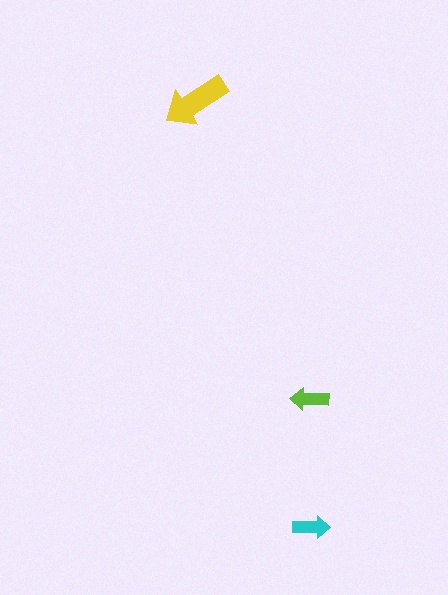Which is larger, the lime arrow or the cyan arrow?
The lime one.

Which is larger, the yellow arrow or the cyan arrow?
The yellow one.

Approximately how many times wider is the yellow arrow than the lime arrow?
About 1.5 times wider.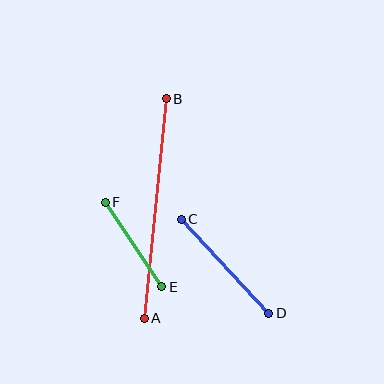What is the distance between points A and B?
The distance is approximately 221 pixels.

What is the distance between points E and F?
The distance is approximately 102 pixels.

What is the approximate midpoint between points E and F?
The midpoint is at approximately (133, 244) pixels.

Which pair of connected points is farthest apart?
Points A and B are farthest apart.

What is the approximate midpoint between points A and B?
The midpoint is at approximately (155, 209) pixels.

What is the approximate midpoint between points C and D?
The midpoint is at approximately (225, 266) pixels.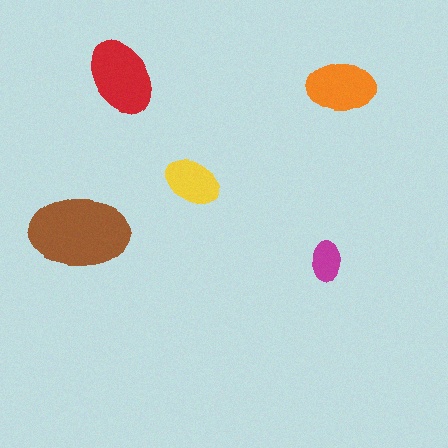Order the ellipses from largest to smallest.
the brown one, the red one, the orange one, the yellow one, the magenta one.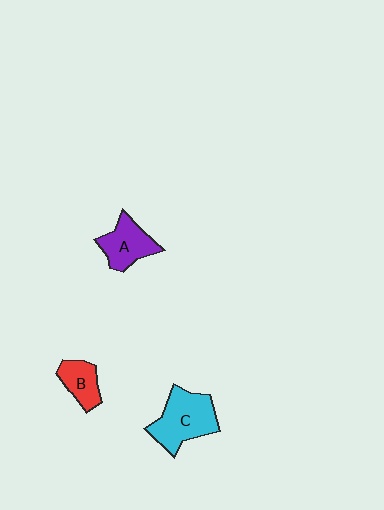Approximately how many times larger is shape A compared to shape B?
Approximately 1.3 times.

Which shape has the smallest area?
Shape B (red).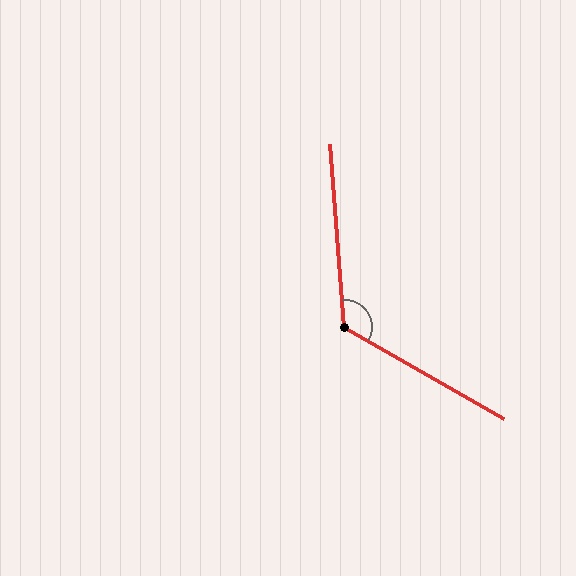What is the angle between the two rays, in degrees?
Approximately 124 degrees.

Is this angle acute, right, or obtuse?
It is obtuse.